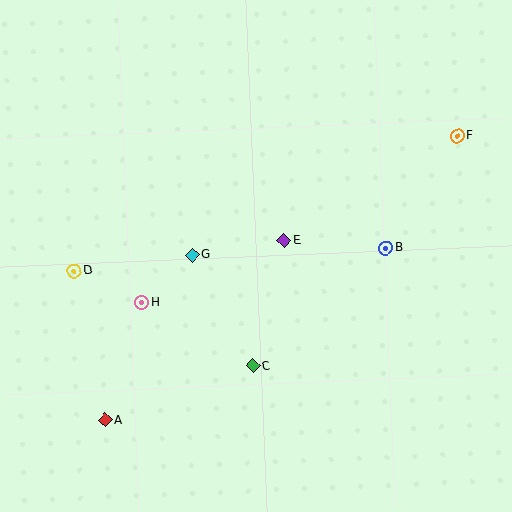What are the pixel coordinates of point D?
Point D is at (74, 271).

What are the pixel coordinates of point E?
Point E is at (284, 241).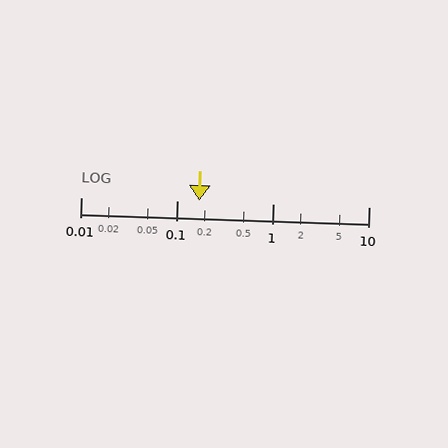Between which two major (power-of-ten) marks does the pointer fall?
The pointer is between 0.1 and 1.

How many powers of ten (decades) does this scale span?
The scale spans 3 decades, from 0.01 to 10.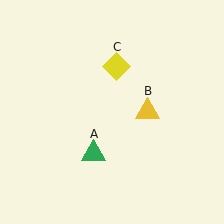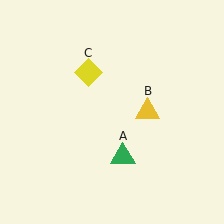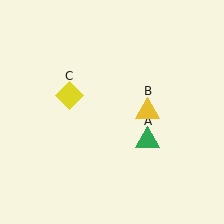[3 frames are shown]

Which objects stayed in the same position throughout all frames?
Yellow triangle (object B) remained stationary.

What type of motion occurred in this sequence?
The green triangle (object A), yellow diamond (object C) rotated counterclockwise around the center of the scene.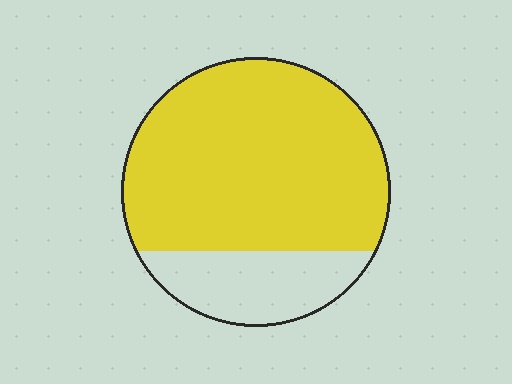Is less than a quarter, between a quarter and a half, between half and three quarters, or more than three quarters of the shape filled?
More than three quarters.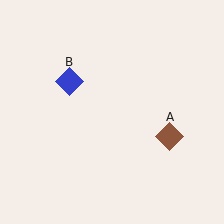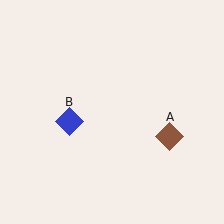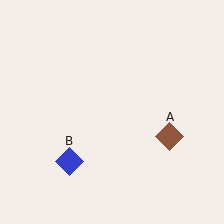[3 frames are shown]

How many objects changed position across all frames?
1 object changed position: blue diamond (object B).